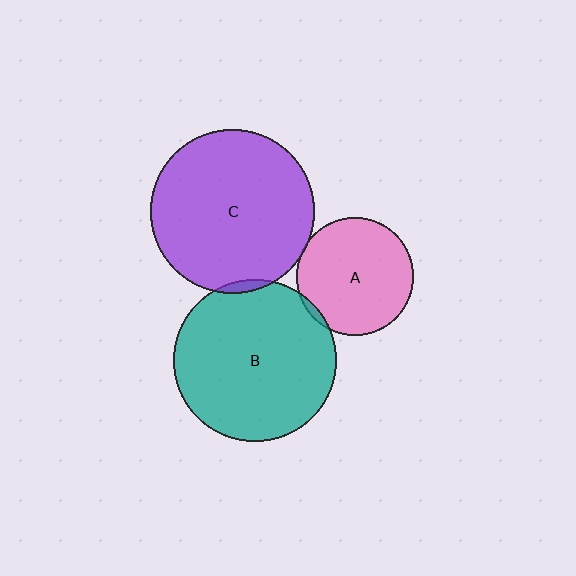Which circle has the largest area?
Circle C (purple).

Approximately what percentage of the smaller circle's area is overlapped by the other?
Approximately 5%.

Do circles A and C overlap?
Yes.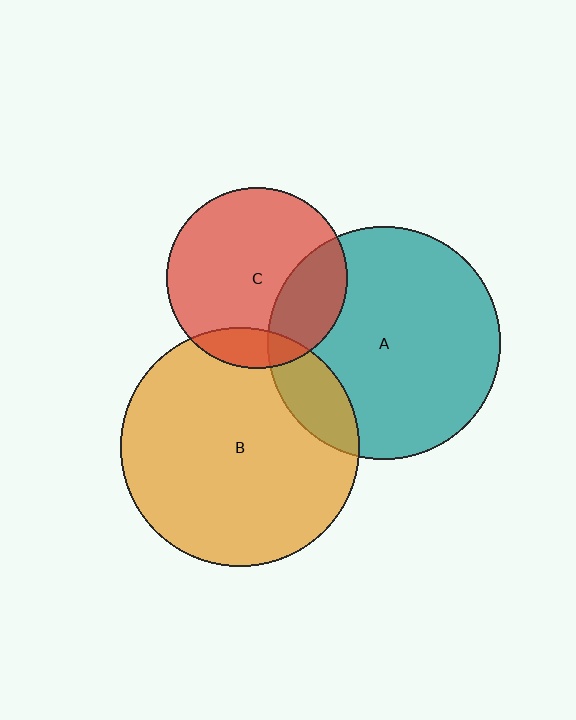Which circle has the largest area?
Circle B (orange).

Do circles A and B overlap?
Yes.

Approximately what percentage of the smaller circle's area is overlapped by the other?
Approximately 15%.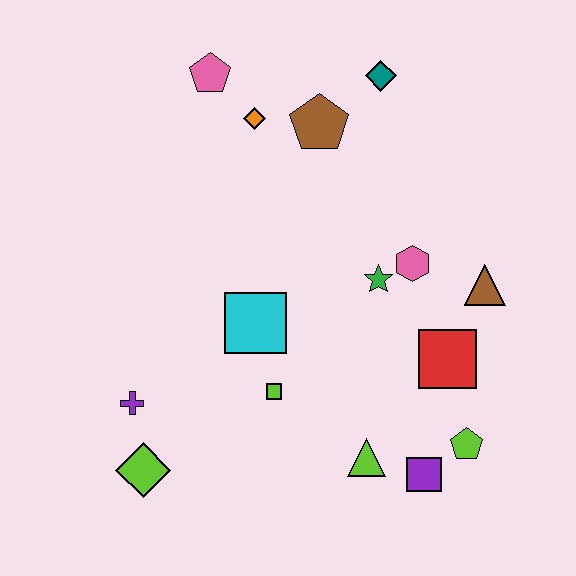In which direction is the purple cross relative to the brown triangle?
The purple cross is to the left of the brown triangle.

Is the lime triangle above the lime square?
No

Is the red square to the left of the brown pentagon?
No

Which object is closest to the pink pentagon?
The orange diamond is closest to the pink pentagon.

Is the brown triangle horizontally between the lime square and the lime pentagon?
No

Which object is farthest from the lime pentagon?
The pink pentagon is farthest from the lime pentagon.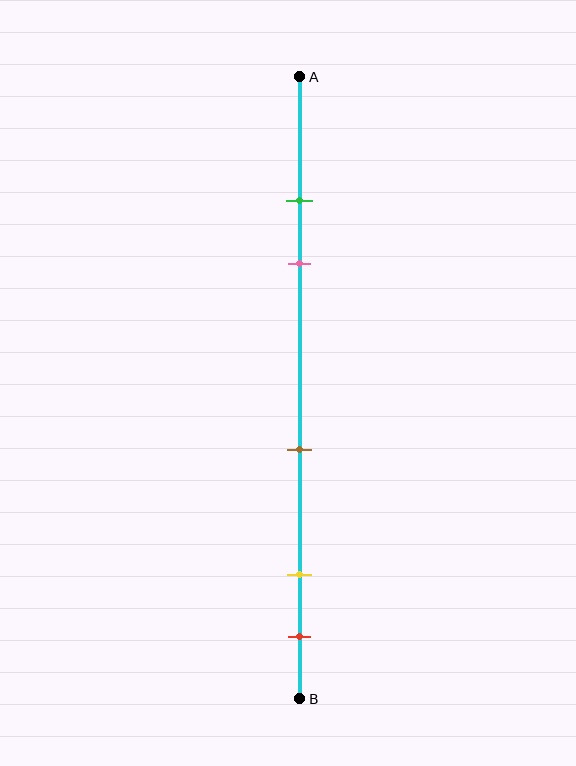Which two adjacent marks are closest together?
The green and pink marks are the closest adjacent pair.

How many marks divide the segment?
There are 5 marks dividing the segment.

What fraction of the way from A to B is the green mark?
The green mark is approximately 20% (0.2) of the way from A to B.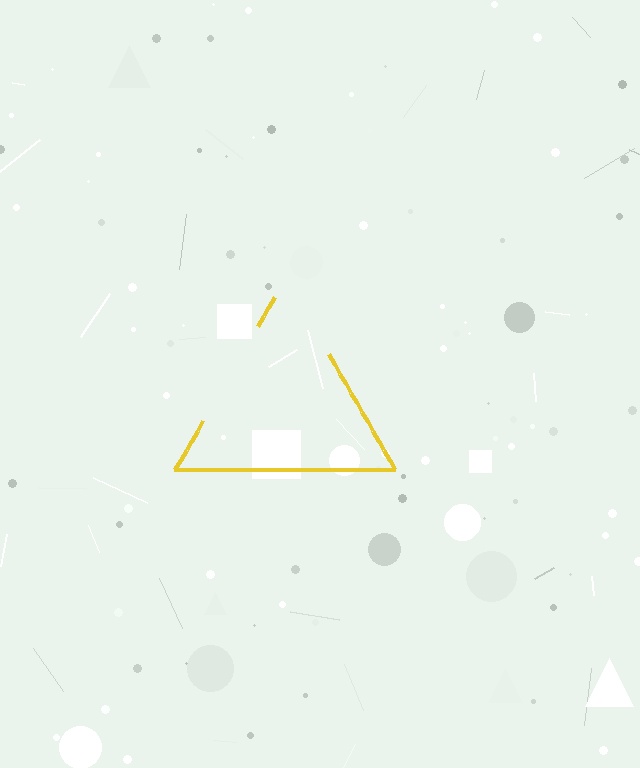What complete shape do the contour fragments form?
The contour fragments form a triangle.